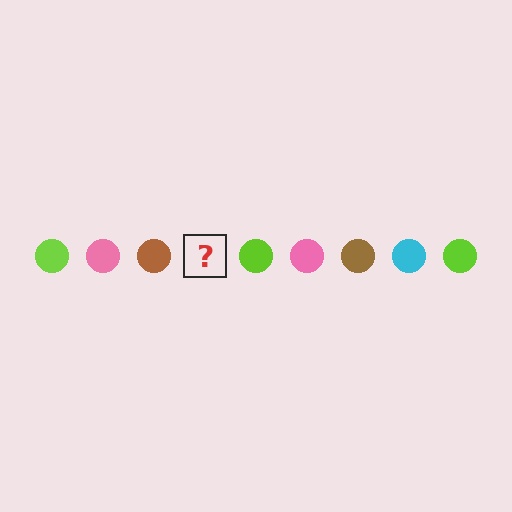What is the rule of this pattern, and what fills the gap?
The rule is that the pattern cycles through lime, pink, brown, cyan circles. The gap should be filled with a cyan circle.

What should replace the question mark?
The question mark should be replaced with a cyan circle.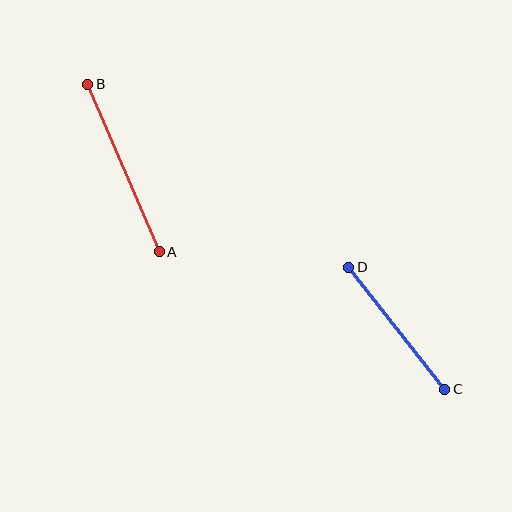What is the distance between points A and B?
The distance is approximately 182 pixels.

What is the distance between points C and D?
The distance is approximately 155 pixels.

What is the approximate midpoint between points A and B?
The midpoint is at approximately (123, 168) pixels.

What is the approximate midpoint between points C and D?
The midpoint is at approximately (397, 328) pixels.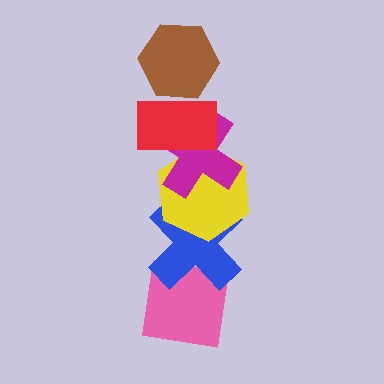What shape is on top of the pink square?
The blue cross is on top of the pink square.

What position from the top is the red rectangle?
The red rectangle is 2nd from the top.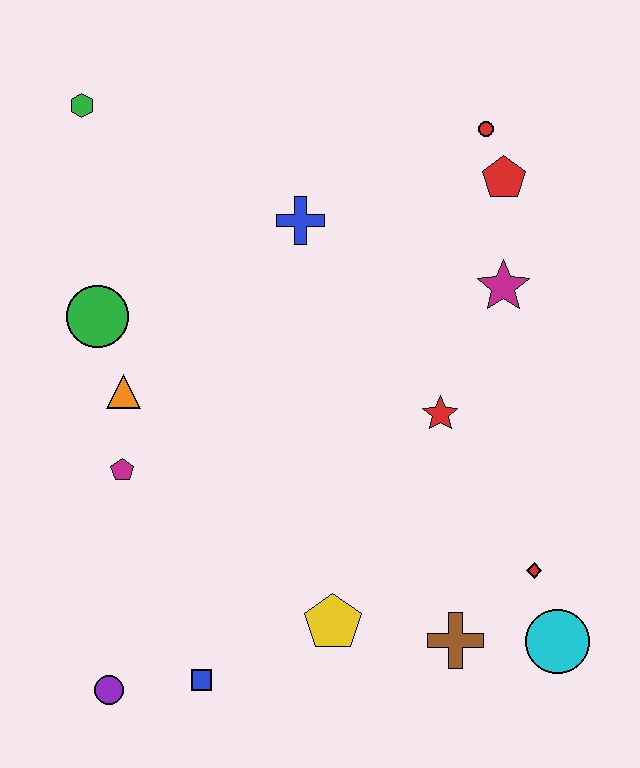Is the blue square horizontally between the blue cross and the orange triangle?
Yes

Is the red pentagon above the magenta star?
Yes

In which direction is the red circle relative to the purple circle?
The red circle is above the purple circle.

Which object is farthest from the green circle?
The cyan circle is farthest from the green circle.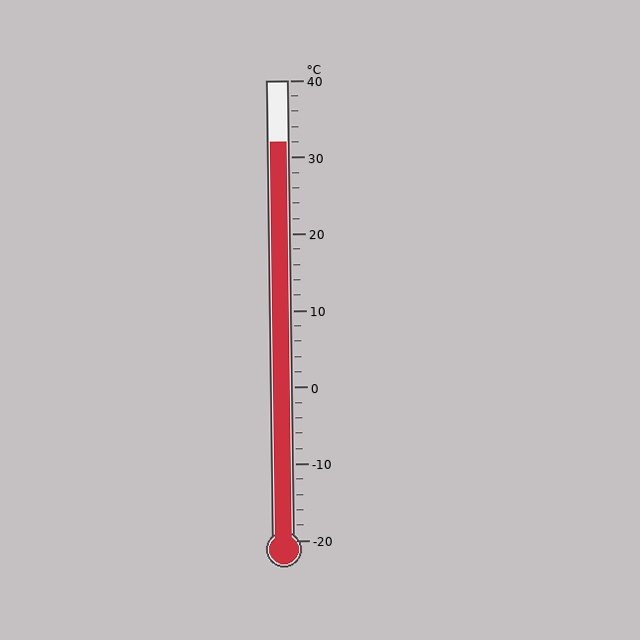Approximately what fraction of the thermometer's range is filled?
The thermometer is filled to approximately 85% of its range.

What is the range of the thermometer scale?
The thermometer scale ranges from -20°C to 40°C.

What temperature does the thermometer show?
The thermometer shows approximately 32°C.